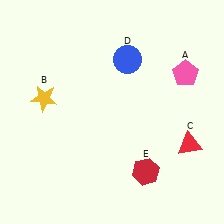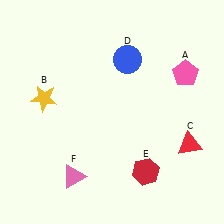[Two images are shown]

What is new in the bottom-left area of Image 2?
A pink triangle (F) was added in the bottom-left area of Image 2.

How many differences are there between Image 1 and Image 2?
There is 1 difference between the two images.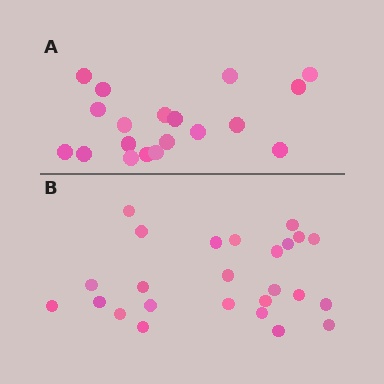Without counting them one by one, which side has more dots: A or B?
Region B (the bottom region) has more dots.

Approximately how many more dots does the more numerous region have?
Region B has about 6 more dots than region A.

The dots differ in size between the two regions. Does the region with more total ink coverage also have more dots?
No. Region A has more total ink coverage because its dots are larger, but region B actually contains more individual dots. Total area can be misleading — the number of items is what matters here.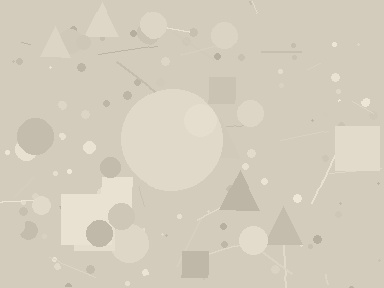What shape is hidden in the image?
A circle is hidden in the image.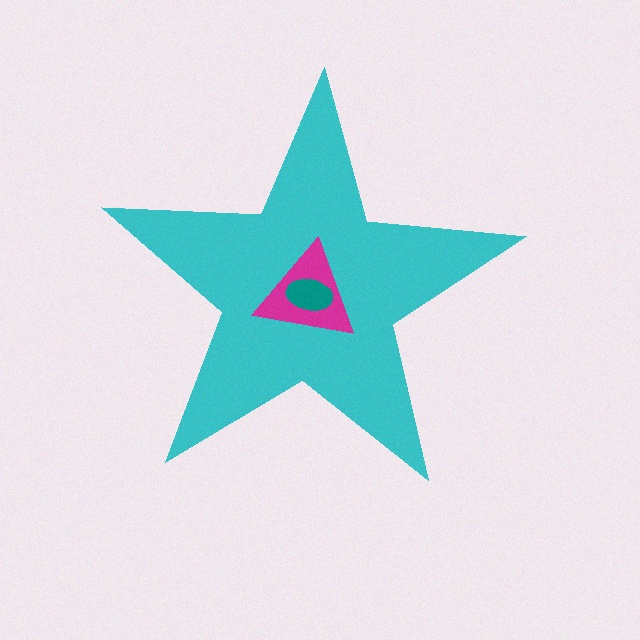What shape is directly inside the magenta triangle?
The teal ellipse.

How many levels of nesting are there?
3.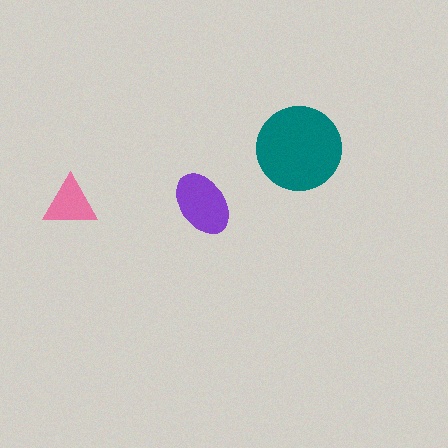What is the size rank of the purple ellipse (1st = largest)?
2nd.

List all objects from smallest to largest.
The pink triangle, the purple ellipse, the teal circle.